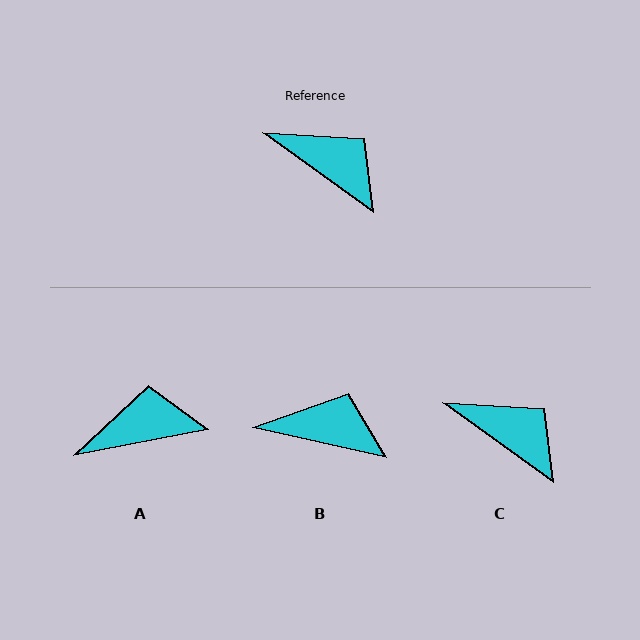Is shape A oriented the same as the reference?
No, it is off by about 47 degrees.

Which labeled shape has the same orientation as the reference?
C.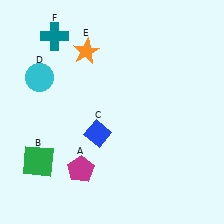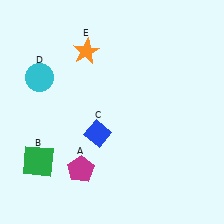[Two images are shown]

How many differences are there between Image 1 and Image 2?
There is 1 difference between the two images.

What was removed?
The teal cross (F) was removed in Image 2.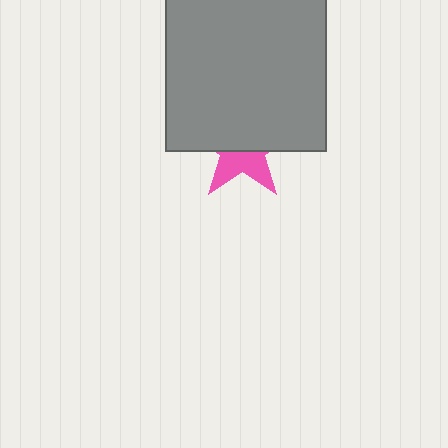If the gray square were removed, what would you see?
You would see the complete pink star.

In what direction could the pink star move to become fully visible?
The pink star could move down. That would shift it out from behind the gray square entirely.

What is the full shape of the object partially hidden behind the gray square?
The partially hidden object is a pink star.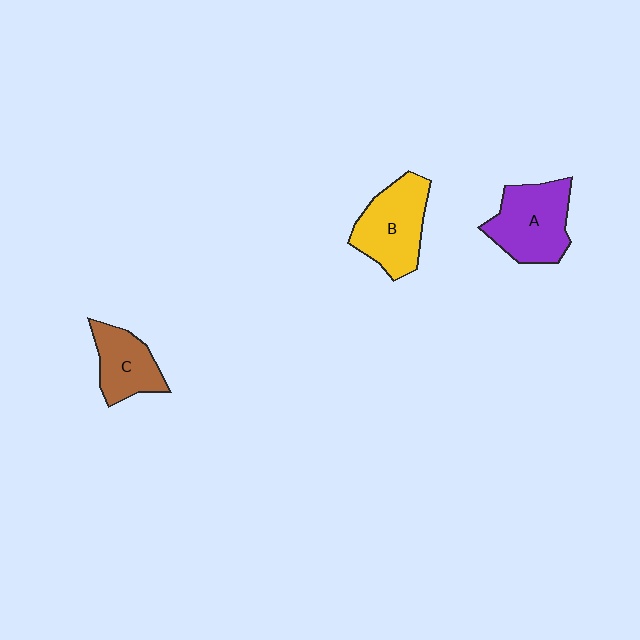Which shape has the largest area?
Shape A (purple).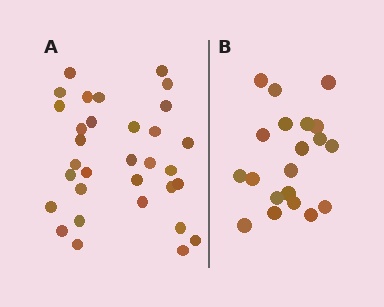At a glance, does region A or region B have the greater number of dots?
Region A (the left region) has more dots.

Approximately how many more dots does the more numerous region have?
Region A has roughly 12 or so more dots than region B.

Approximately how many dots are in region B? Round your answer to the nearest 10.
About 20 dots.